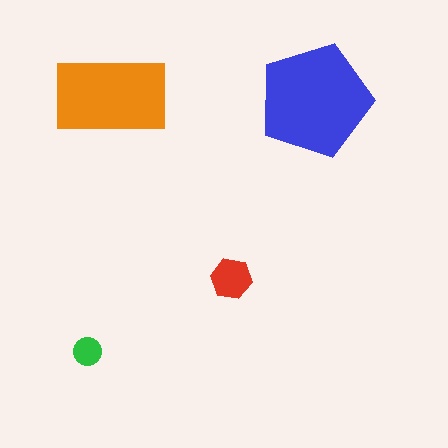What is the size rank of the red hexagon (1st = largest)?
3rd.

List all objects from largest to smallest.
The blue pentagon, the orange rectangle, the red hexagon, the green circle.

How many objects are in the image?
There are 4 objects in the image.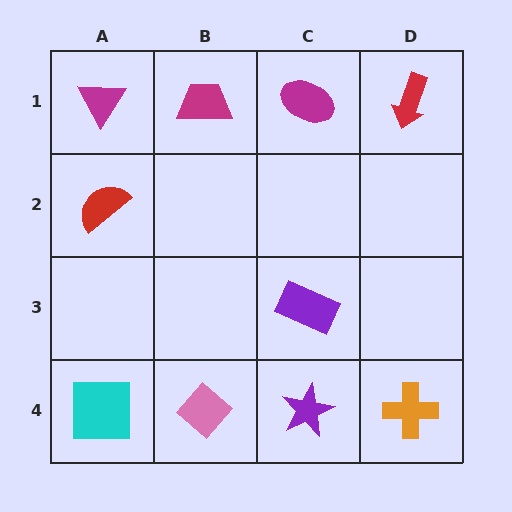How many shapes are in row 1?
4 shapes.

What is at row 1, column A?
A magenta triangle.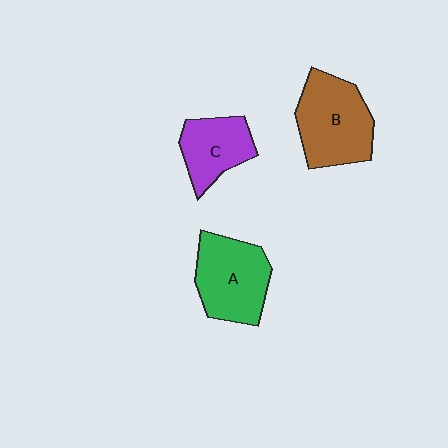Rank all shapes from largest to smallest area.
From largest to smallest: B (brown), A (green), C (purple).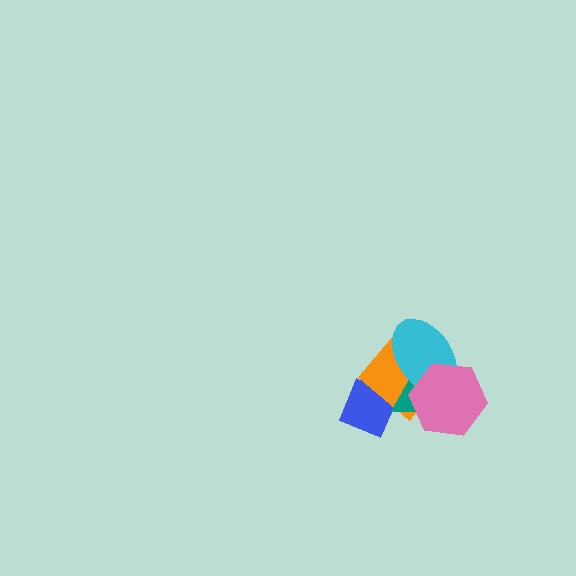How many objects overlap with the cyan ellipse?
3 objects overlap with the cyan ellipse.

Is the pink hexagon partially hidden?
No, no other shape covers it.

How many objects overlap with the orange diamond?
4 objects overlap with the orange diamond.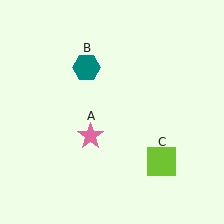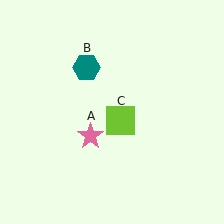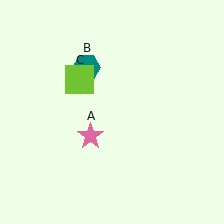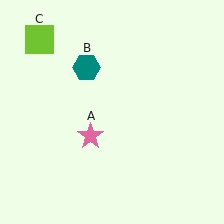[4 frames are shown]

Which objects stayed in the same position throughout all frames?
Pink star (object A) and teal hexagon (object B) remained stationary.